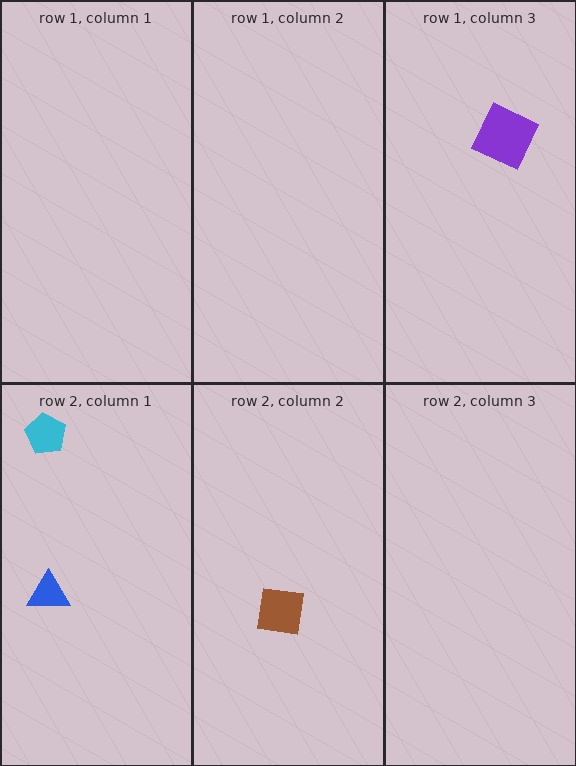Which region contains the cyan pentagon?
The row 2, column 1 region.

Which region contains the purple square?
The row 1, column 3 region.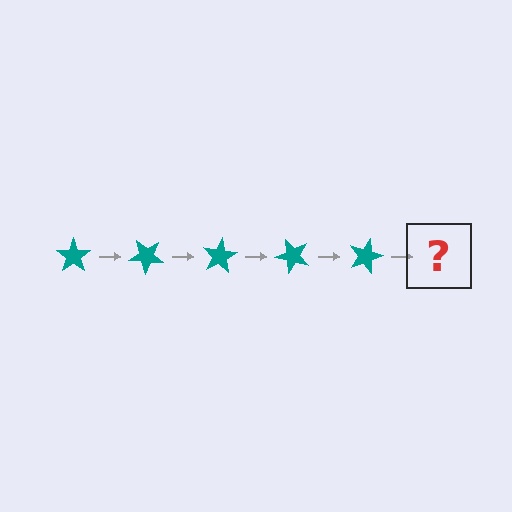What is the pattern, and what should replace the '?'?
The pattern is that the star rotates 40 degrees each step. The '?' should be a teal star rotated 200 degrees.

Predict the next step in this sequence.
The next step is a teal star rotated 200 degrees.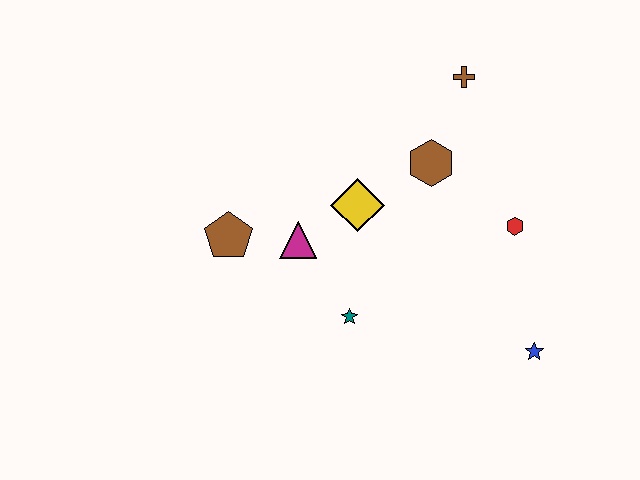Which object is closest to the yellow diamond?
The magenta triangle is closest to the yellow diamond.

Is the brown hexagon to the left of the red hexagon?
Yes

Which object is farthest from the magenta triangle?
The blue star is farthest from the magenta triangle.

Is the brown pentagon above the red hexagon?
No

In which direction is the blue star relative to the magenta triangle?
The blue star is to the right of the magenta triangle.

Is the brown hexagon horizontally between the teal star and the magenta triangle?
No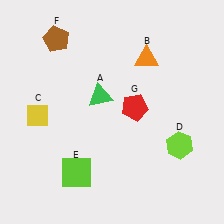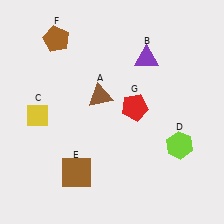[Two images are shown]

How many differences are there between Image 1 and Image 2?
There are 3 differences between the two images.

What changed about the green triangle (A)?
In Image 1, A is green. In Image 2, it changed to brown.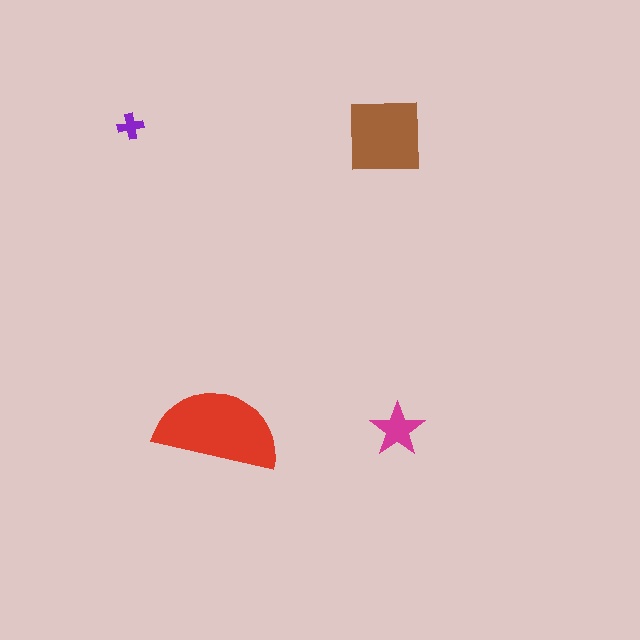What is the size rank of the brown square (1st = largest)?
2nd.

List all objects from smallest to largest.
The purple cross, the magenta star, the brown square, the red semicircle.